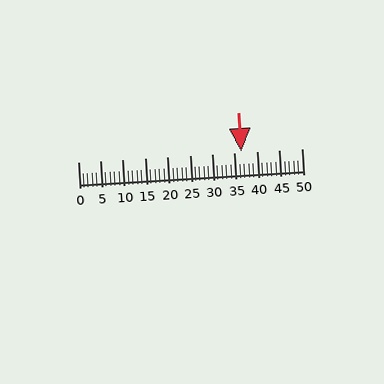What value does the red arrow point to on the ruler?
The red arrow points to approximately 36.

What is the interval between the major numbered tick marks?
The major tick marks are spaced 5 units apart.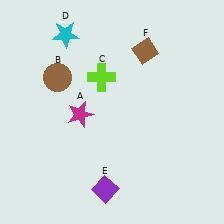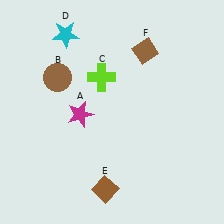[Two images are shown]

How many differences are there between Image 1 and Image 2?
There is 1 difference between the two images.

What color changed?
The diamond (E) changed from purple in Image 1 to brown in Image 2.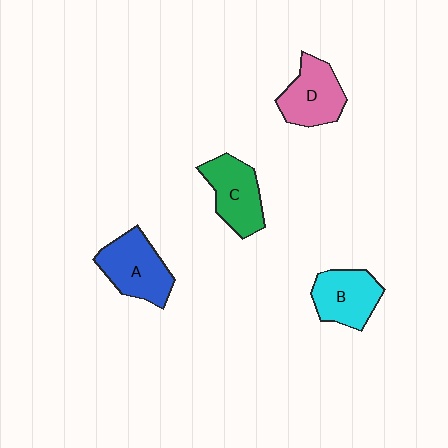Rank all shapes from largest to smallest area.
From largest to smallest: A (blue), C (green), D (pink), B (cyan).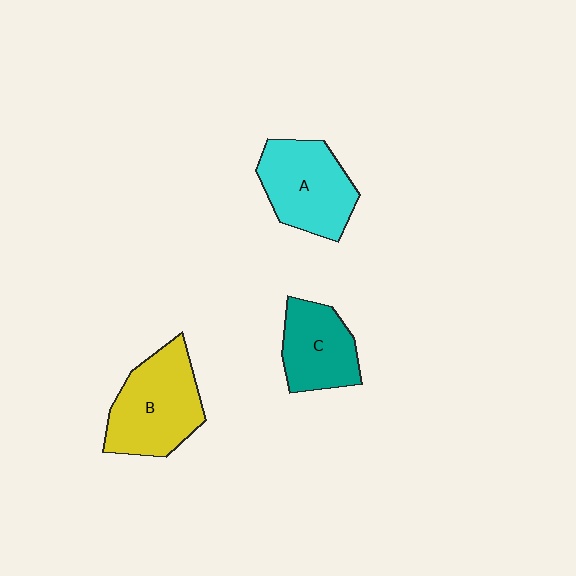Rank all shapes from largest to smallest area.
From largest to smallest: B (yellow), A (cyan), C (teal).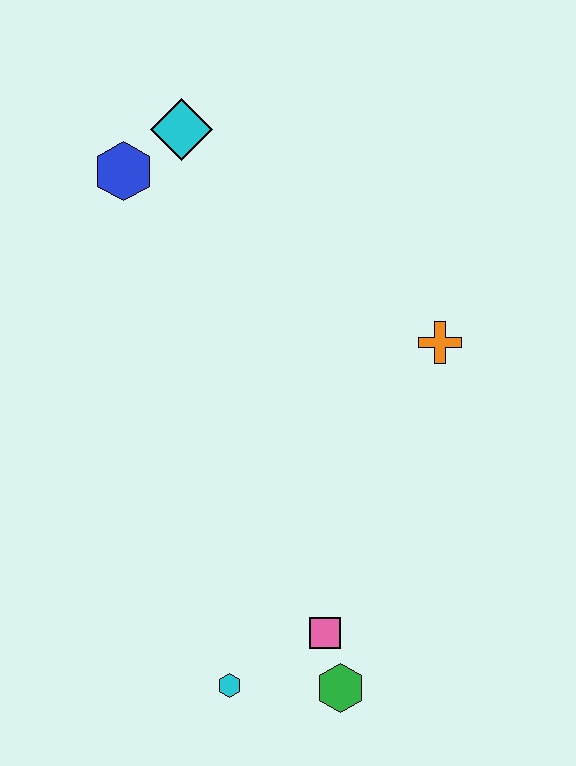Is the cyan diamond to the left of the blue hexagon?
No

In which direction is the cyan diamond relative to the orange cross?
The cyan diamond is to the left of the orange cross.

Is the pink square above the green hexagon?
Yes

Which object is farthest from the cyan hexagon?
The cyan diamond is farthest from the cyan hexagon.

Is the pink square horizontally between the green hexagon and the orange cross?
No